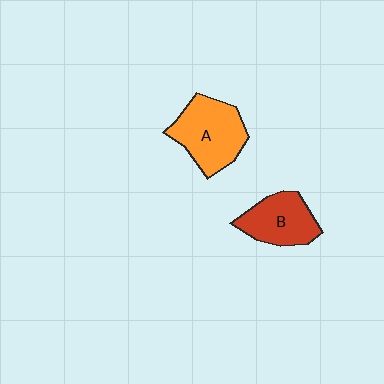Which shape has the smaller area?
Shape B (red).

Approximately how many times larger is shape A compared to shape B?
Approximately 1.3 times.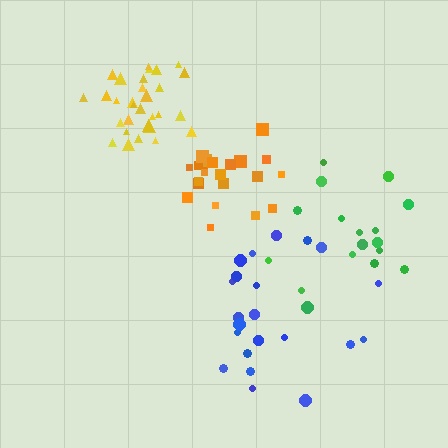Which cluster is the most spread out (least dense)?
Blue.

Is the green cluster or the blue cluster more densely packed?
Green.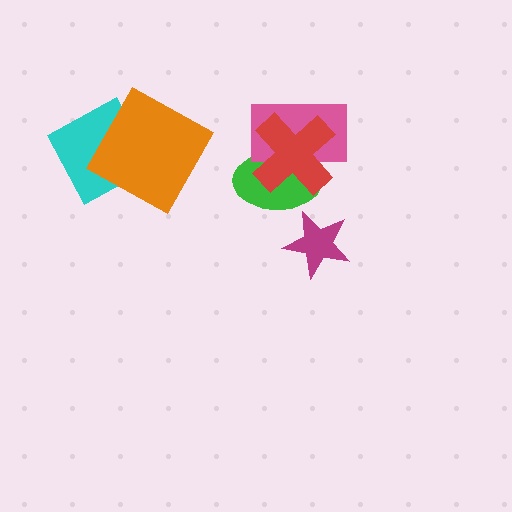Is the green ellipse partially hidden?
Yes, it is partially covered by another shape.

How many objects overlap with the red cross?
2 objects overlap with the red cross.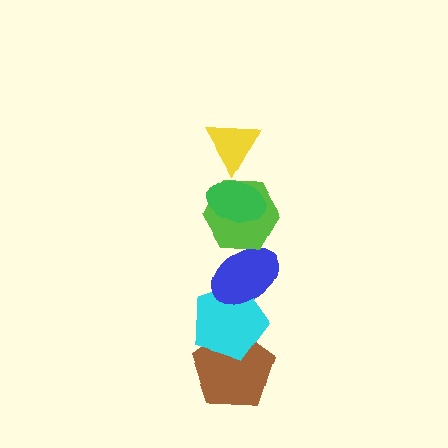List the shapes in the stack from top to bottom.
From top to bottom: the yellow triangle, the green ellipse, the lime hexagon, the blue ellipse, the cyan pentagon, the brown pentagon.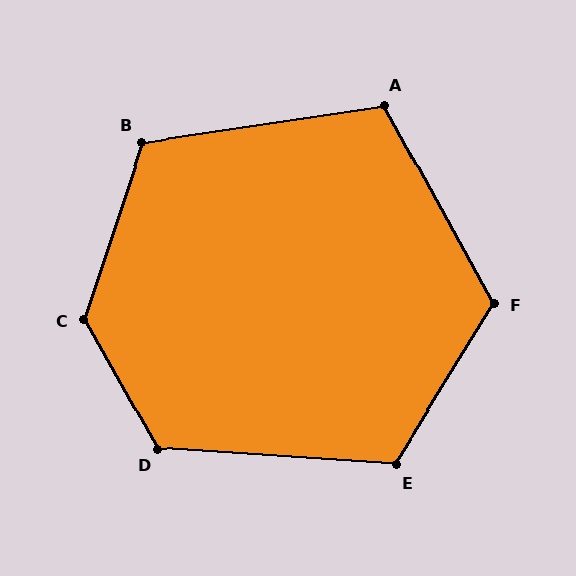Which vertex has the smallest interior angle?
A, at approximately 110 degrees.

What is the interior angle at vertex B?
Approximately 117 degrees (obtuse).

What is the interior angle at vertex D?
Approximately 124 degrees (obtuse).